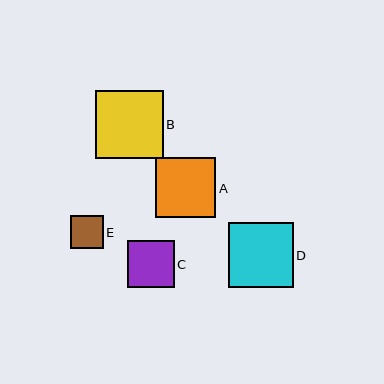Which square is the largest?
Square B is the largest with a size of approximately 68 pixels.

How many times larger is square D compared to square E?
Square D is approximately 2.0 times the size of square E.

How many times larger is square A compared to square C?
Square A is approximately 1.3 times the size of square C.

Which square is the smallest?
Square E is the smallest with a size of approximately 33 pixels.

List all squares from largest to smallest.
From largest to smallest: B, D, A, C, E.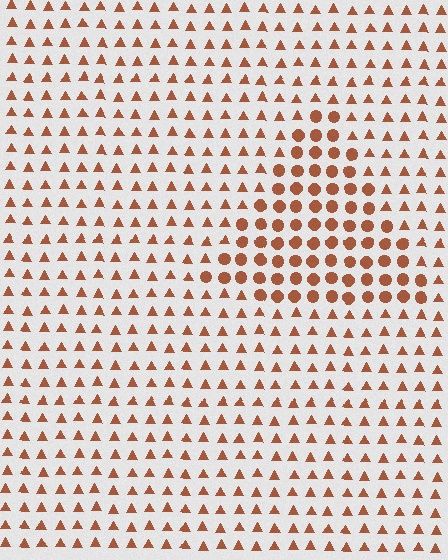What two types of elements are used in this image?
The image uses circles inside the triangle region and triangles outside it.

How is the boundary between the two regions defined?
The boundary is defined by a change in element shape: circles inside vs. triangles outside. All elements share the same color and spacing.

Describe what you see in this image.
The image is filled with small brown elements arranged in a uniform grid. A triangle-shaped region contains circles, while the surrounding area contains triangles. The boundary is defined purely by the change in element shape.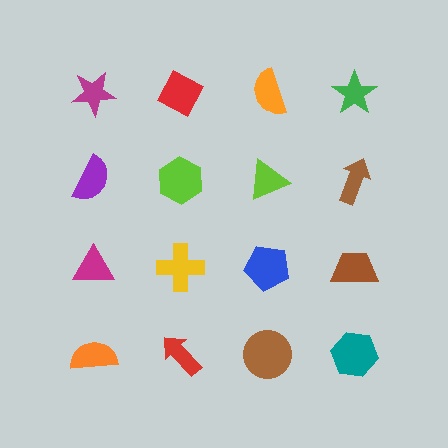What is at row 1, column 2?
A red diamond.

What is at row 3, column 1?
A magenta triangle.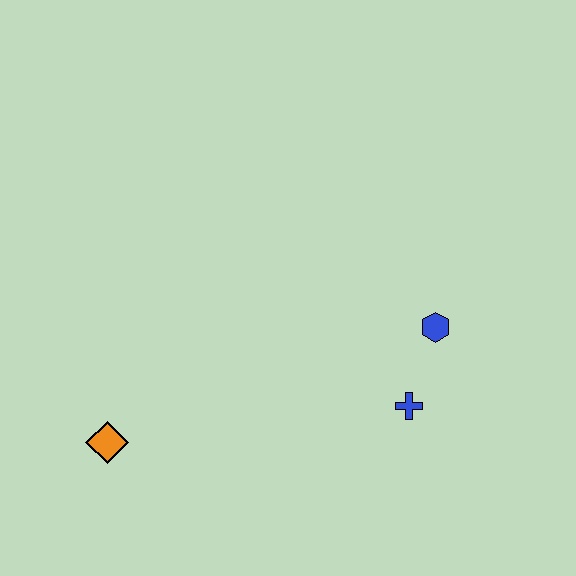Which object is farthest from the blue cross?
The orange diamond is farthest from the blue cross.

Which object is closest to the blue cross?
The blue hexagon is closest to the blue cross.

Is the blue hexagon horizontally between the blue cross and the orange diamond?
No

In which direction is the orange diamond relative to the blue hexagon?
The orange diamond is to the left of the blue hexagon.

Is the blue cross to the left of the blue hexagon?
Yes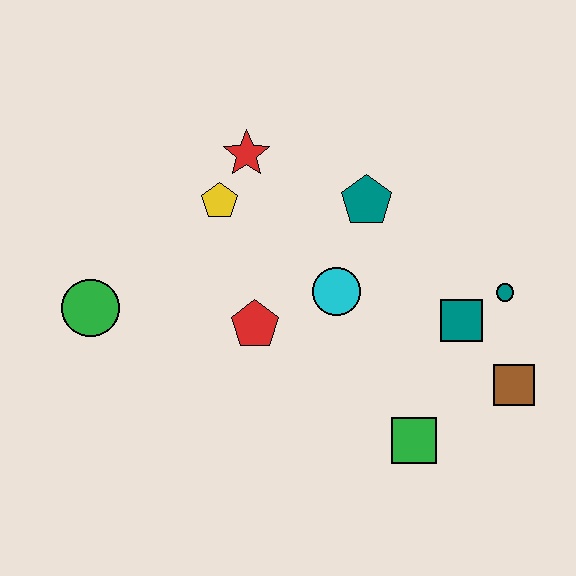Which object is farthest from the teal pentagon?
The green circle is farthest from the teal pentagon.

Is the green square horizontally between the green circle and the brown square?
Yes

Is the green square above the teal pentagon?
No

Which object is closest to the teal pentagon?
The cyan circle is closest to the teal pentagon.